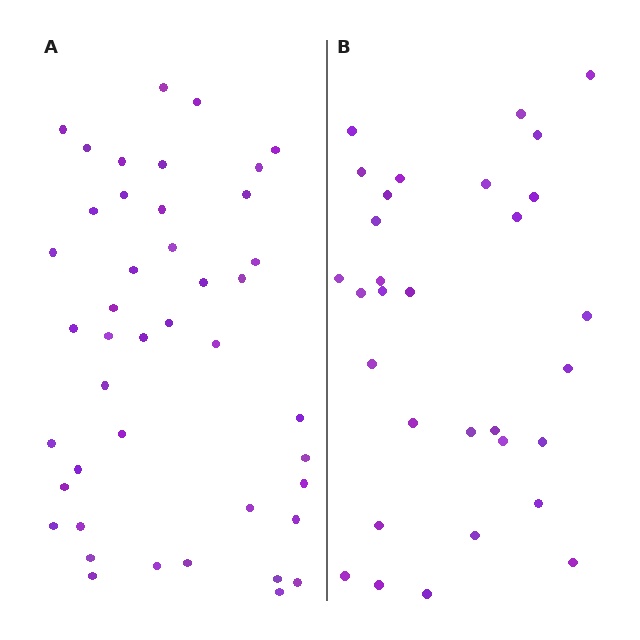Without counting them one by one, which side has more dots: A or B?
Region A (the left region) has more dots.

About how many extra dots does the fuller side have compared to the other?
Region A has roughly 12 or so more dots than region B.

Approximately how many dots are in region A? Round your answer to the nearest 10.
About 40 dots. (The exact count is 43, which rounds to 40.)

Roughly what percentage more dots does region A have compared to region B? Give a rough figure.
About 40% more.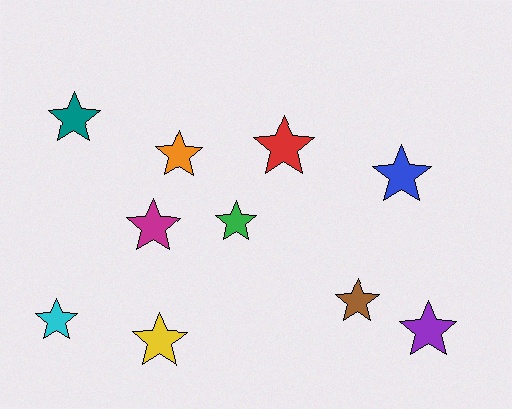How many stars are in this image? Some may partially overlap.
There are 10 stars.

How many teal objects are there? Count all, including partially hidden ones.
There is 1 teal object.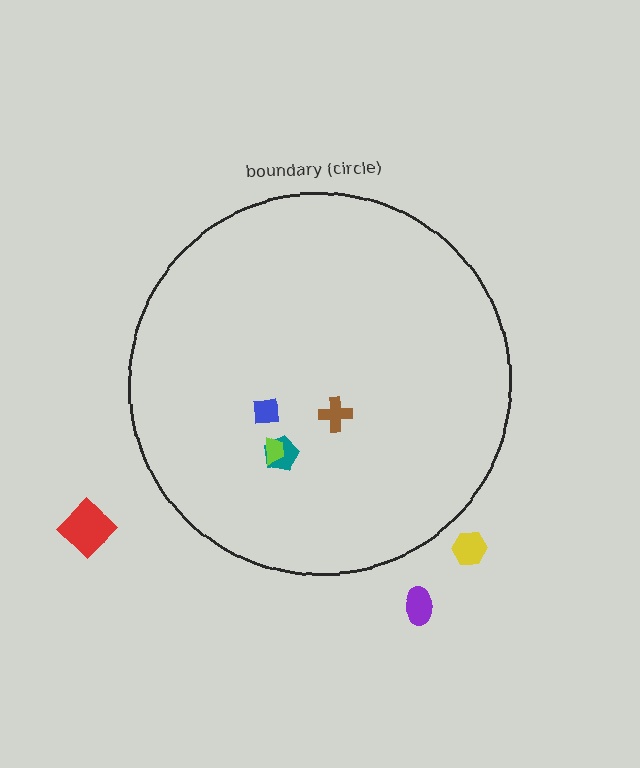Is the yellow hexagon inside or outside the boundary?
Outside.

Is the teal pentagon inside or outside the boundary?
Inside.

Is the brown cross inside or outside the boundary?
Inside.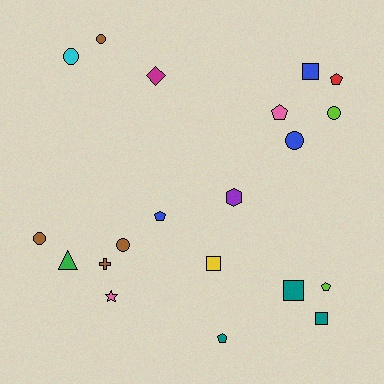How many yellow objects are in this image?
There is 1 yellow object.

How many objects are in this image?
There are 20 objects.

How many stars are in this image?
There is 1 star.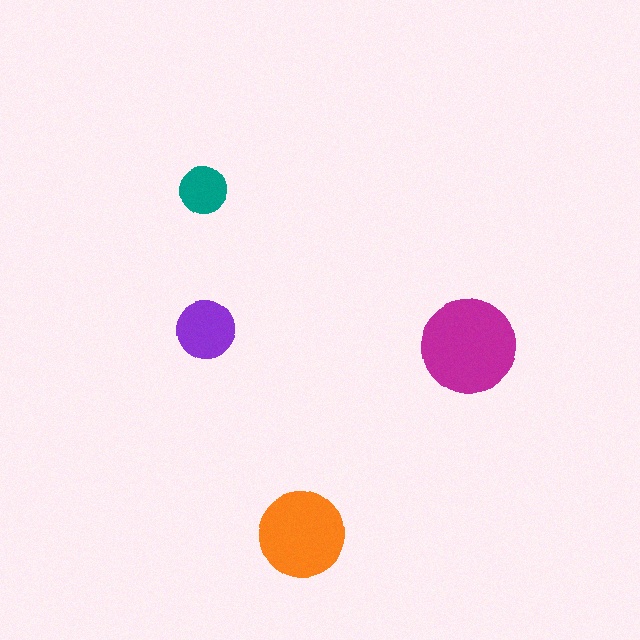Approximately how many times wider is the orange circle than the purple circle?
About 1.5 times wider.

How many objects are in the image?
There are 4 objects in the image.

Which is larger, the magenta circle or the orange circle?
The magenta one.